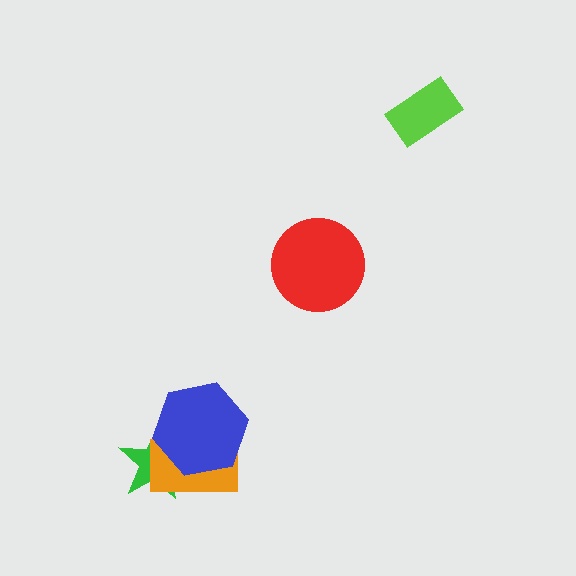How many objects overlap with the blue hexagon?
2 objects overlap with the blue hexagon.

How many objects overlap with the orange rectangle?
2 objects overlap with the orange rectangle.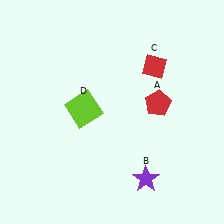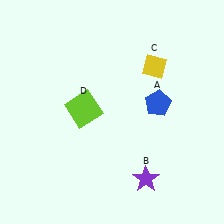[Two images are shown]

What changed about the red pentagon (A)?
In Image 1, A is red. In Image 2, it changed to blue.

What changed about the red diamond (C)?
In Image 1, C is red. In Image 2, it changed to yellow.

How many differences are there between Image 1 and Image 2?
There are 2 differences between the two images.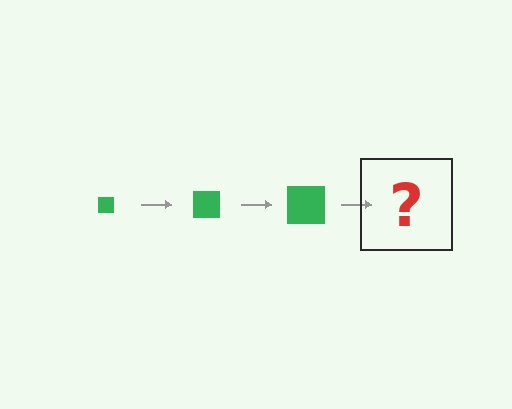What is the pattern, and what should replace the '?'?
The pattern is that the square gets progressively larger each step. The '?' should be a green square, larger than the previous one.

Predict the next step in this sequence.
The next step is a green square, larger than the previous one.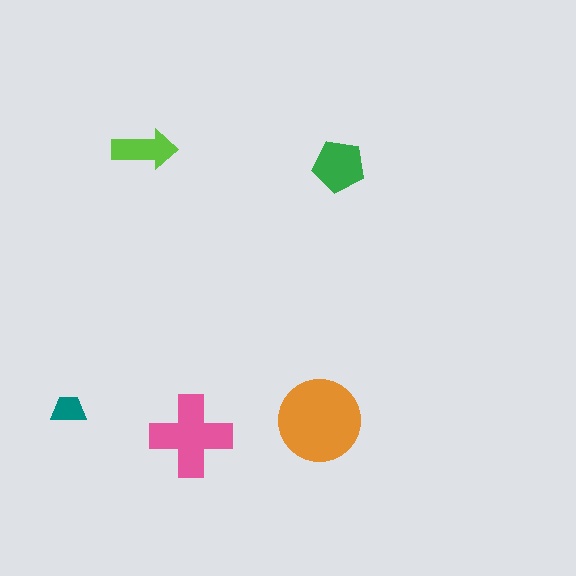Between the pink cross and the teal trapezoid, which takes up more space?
The pink cross.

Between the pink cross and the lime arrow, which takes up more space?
The pink cross.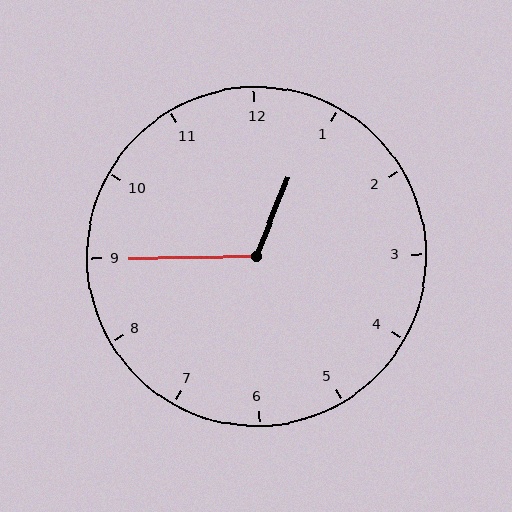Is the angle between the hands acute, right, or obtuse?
It is obtuse.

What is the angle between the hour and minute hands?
Approximately 112 degrees.